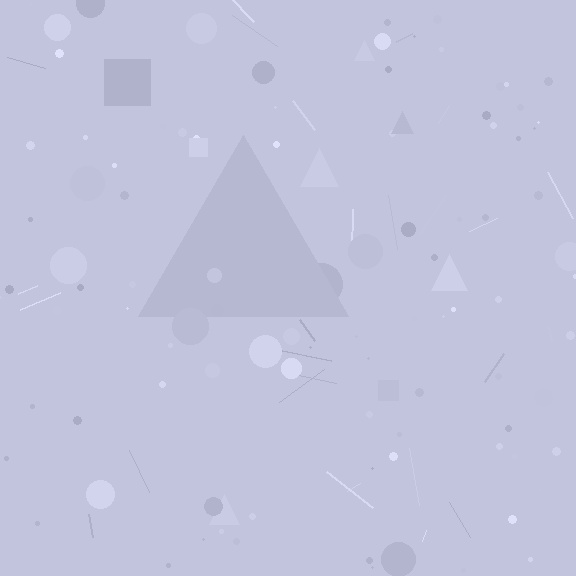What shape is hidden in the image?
A triangle is hidden in the image.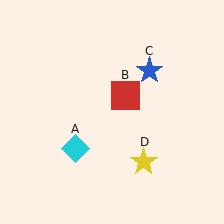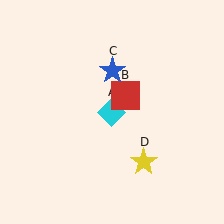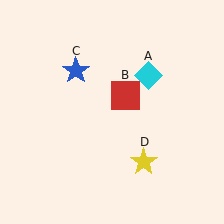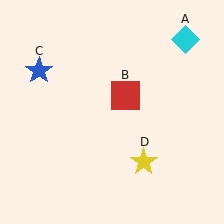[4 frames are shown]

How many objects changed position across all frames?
2 objects changed position: cyan diamond (object A), blue star (object C).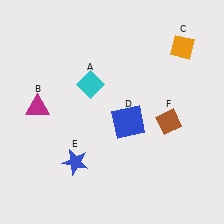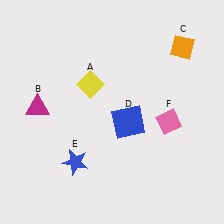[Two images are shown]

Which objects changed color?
A changed from cyan to yellow. F changed from brown to pink.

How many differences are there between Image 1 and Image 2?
There are 2 differences between the two images.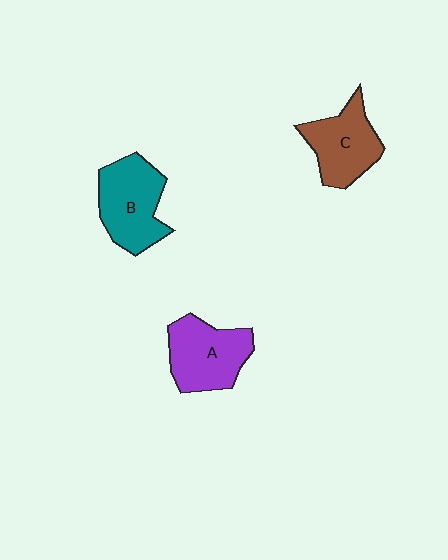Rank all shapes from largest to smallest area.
From largest to smallest: B (teal), A (purple), C (brown).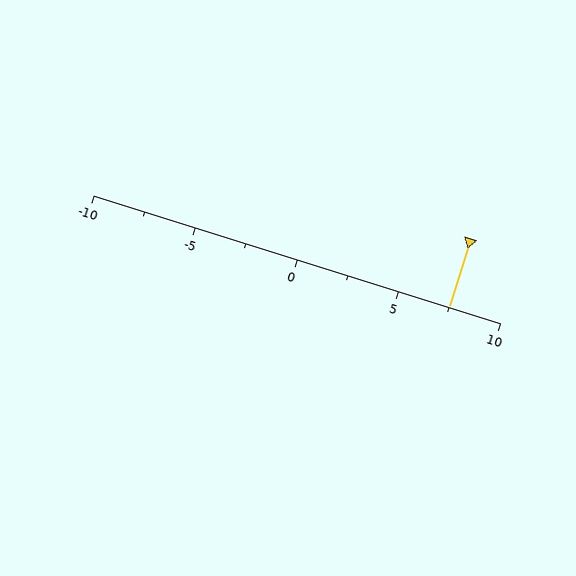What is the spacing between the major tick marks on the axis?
The major ticks are spaced 5 apart.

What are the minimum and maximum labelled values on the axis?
The axis runs from -10 to 10.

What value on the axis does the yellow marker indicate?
The marker indicates approximately 7.5.